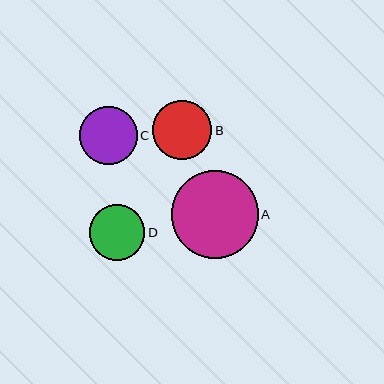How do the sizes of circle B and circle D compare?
Circle B and circle D are approximately the same size.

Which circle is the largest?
Circle A is the largest with a size of approximately 87 pixels.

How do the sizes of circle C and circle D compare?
Circle C and circle D are approximately the same size.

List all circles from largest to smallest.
From largest to smallest: A, B, C, D.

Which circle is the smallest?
Circle D is the smallest with a size of approximately 56 pixels.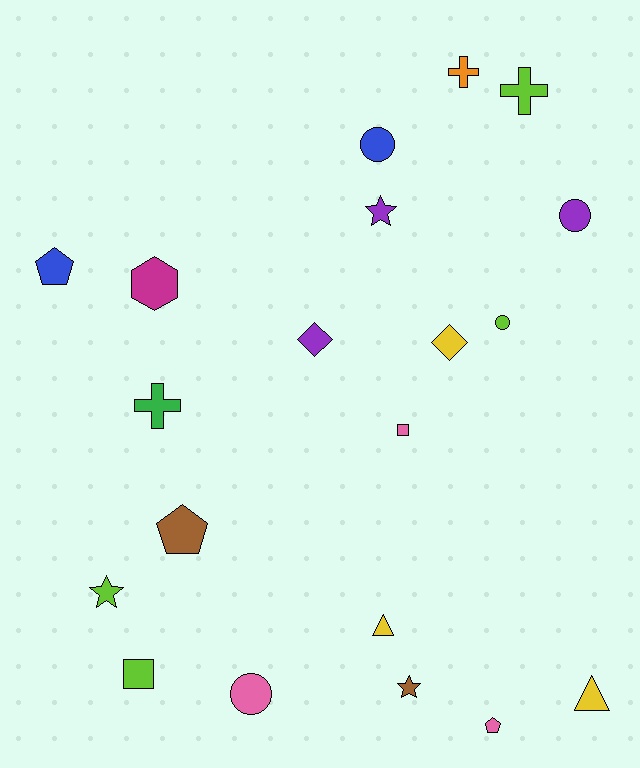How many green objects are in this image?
There is 1 green object.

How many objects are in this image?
There are 20 objects.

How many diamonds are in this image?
There are 2 diamonds.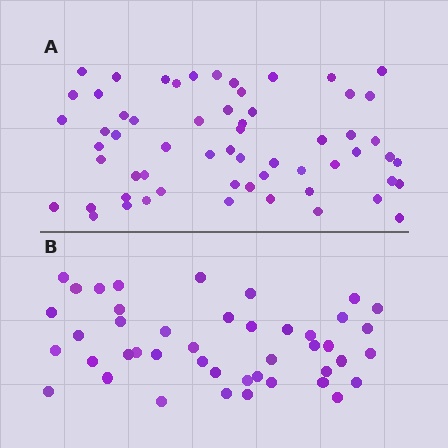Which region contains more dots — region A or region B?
Region A (the top region) has more dots.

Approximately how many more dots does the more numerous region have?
Region A has approximately 15 more dots than region B.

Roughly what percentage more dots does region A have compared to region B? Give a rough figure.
About 35% more.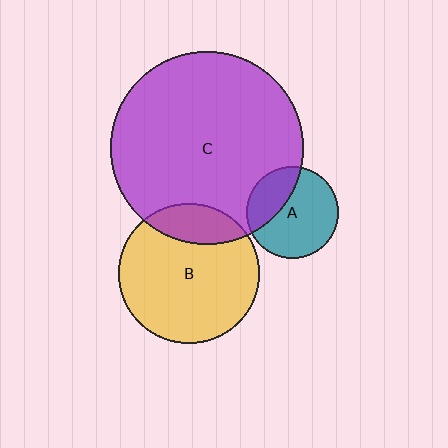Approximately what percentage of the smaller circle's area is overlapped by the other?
Approximately 20%.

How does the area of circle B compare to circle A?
Approximately 2.3 times.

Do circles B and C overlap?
Yes.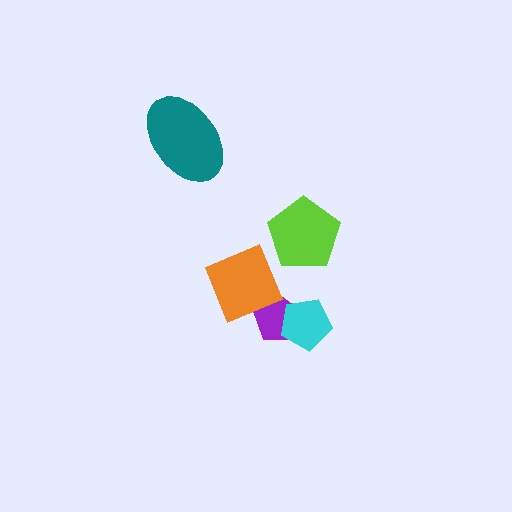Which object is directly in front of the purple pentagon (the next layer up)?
The cyan pentagon is directly in front of the purple pentagon.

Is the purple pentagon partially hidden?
Yes, it is partially covered by another shape.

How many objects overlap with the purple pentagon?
2 objects overlap with the purple pentagon.